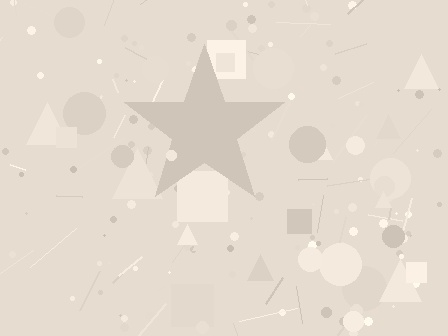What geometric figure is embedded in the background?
A star is embedded in the background.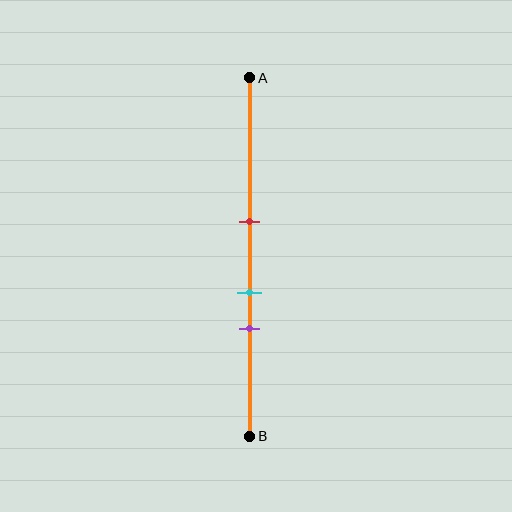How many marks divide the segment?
There are 3 marks dividing the segment.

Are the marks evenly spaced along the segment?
Yes, the marks are approximately evenly spaced.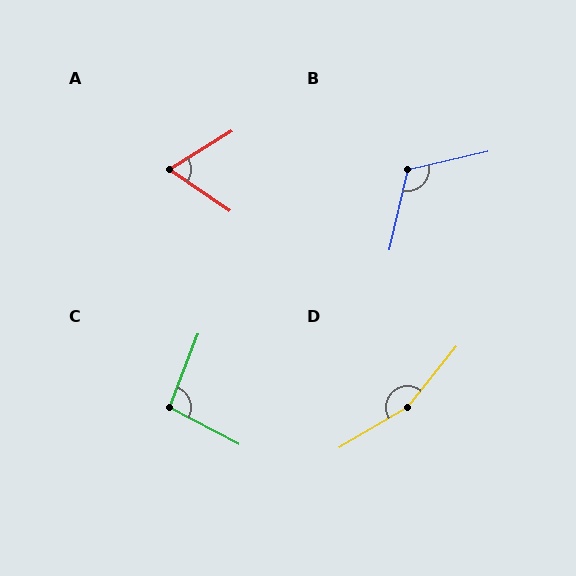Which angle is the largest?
D, at approximately 159 degrees.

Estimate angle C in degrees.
Approximately 96 degrees.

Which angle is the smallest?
A, at approximately 66 degrees.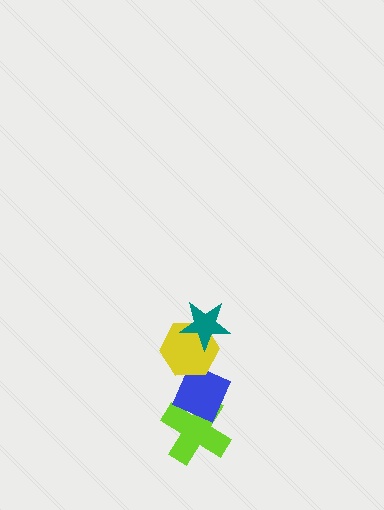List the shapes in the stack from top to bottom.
From top to bottom: the teal star, the yellow hexagon, the blue diamond, the lime cross.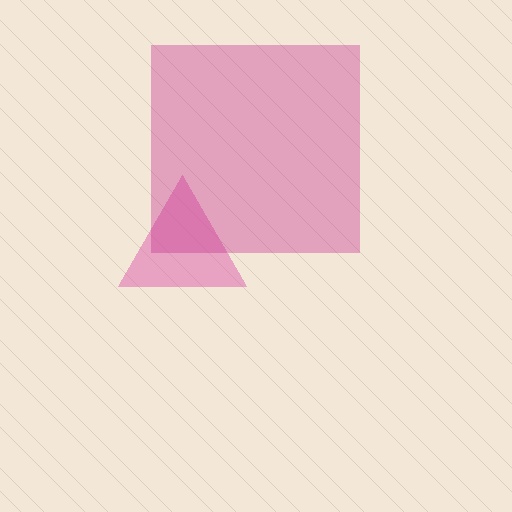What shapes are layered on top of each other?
The layered shapes are: a pink triangle, a magenta square.